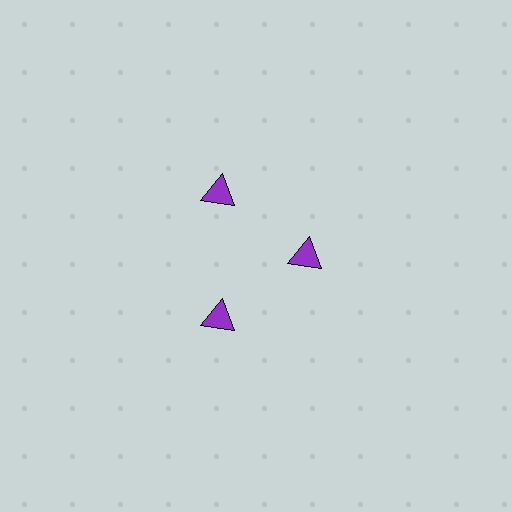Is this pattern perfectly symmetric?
No. The 3 purple triangles are arranged in a ring, but one element near the 3 o'clock position is pulled inward toward the center, breaking the 3-fold rotational symmetry.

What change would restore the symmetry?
The symmetry would be restored by moving it outward, back onto the ring so that all 3 triangles sit at equal angles and equal distance from the center.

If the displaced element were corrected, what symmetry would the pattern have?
It would have 3-fold rotational symmetry — the pattern would map onto itself every 120 degrees.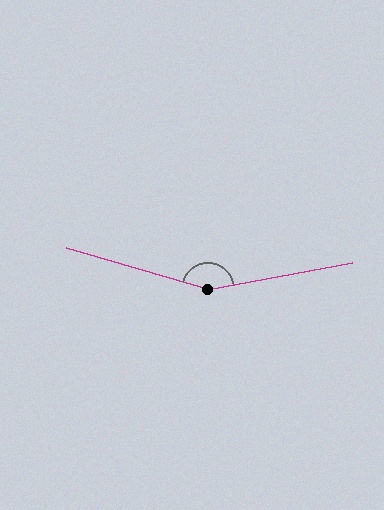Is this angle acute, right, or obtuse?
It is obtuse.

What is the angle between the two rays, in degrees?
Approximately 153 degrees.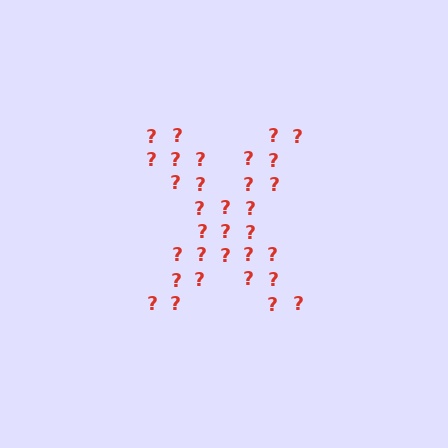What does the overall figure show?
The overall figure shows the letter X.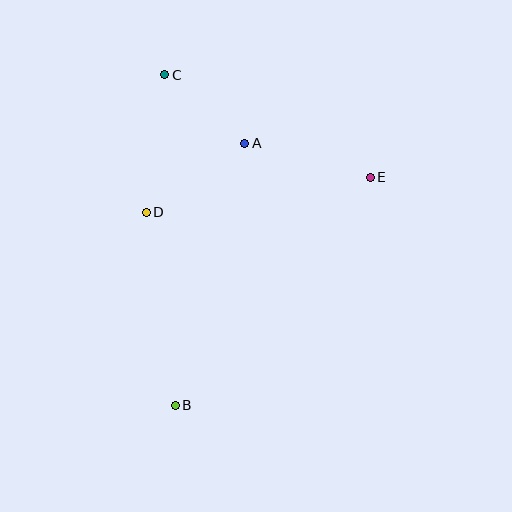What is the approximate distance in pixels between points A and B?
The distance between A and B is approximately 271 pixels.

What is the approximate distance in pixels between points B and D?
The distance between B and D is approximately 195 pixels.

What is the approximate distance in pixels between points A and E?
The distance between A and E is approximately 130 pixels.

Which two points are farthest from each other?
Points B and C are farthest from each other.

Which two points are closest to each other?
Points A and C are closest to each other.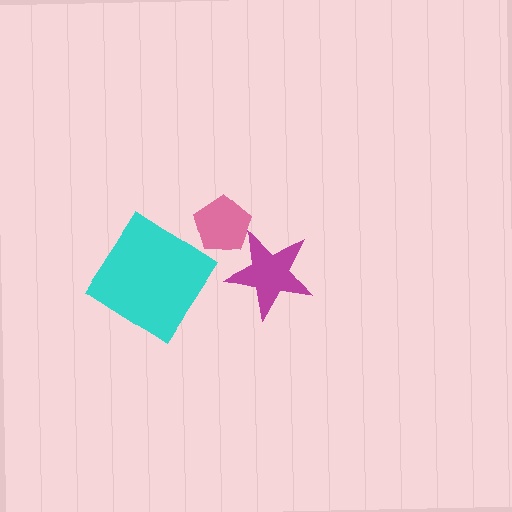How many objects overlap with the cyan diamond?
0 objects overlap with the cyan diamond.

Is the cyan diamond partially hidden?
No, no other shape covers it.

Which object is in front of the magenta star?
The pink pentagon is in front of the magenta star.